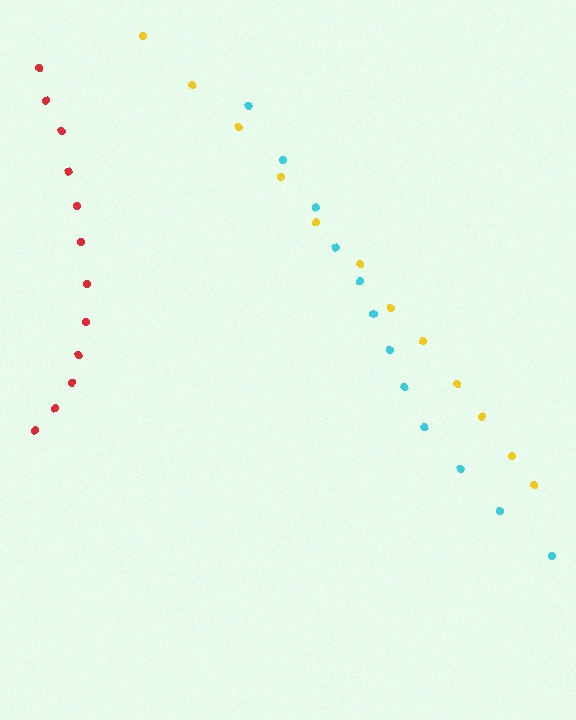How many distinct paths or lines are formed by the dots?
There are 3 distinct paths.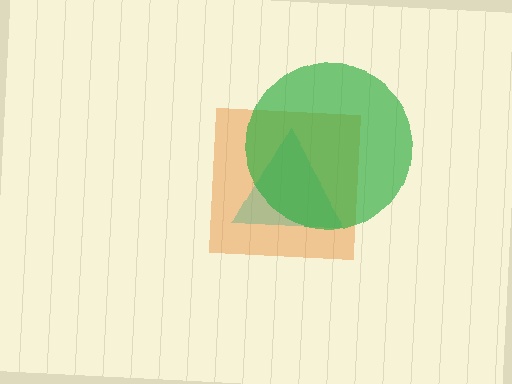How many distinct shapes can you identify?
There are 3 distinct shapes: a cyan triangle, an orange square, a green circle.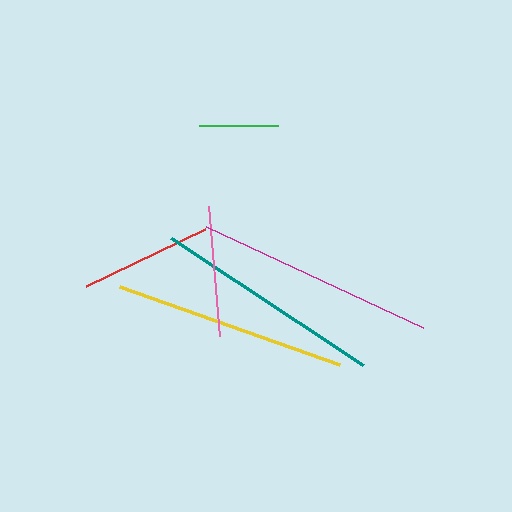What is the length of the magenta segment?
The magenta segment is approximately 239 pixels long.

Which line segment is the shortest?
The green line is the shortest at approximately 79 pixels.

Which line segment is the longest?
The magenta line is the longest at approximately 239 pixels.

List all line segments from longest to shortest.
From longest to shortest: magenta, yellow, teal, red, pink, green.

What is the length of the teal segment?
The teal segment is approximately 230 pixels long.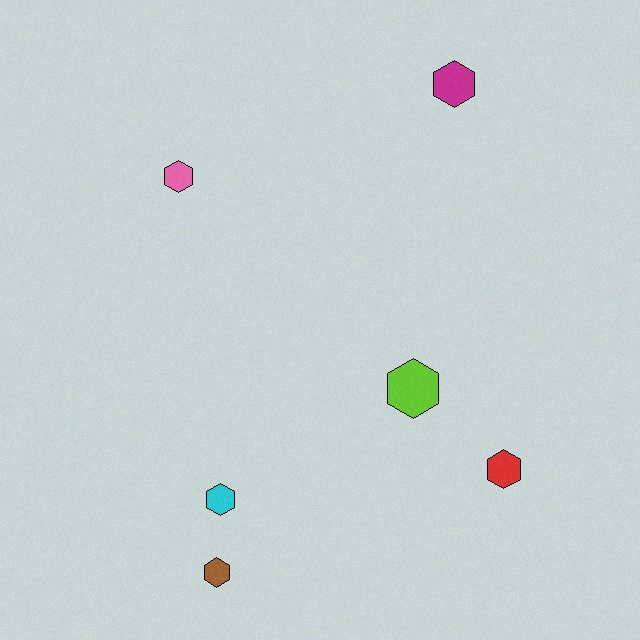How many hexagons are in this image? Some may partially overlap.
There are 6 hexagons.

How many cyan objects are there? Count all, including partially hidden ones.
There is 1 cyan object.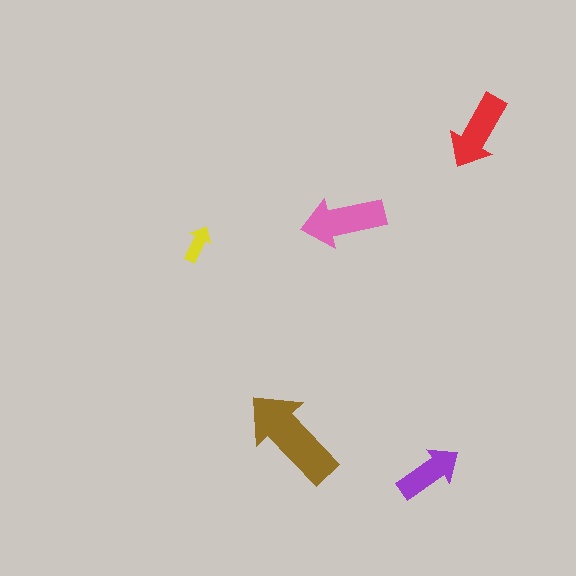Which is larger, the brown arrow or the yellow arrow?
The brown one.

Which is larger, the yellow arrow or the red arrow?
The red one.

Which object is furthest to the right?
The red arrow is rightmost.